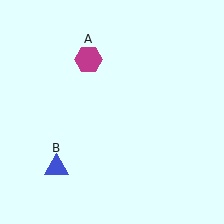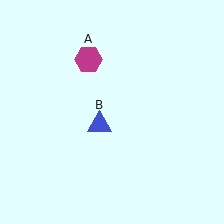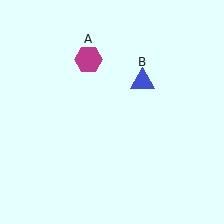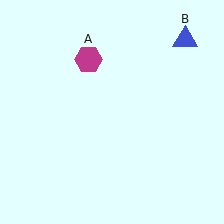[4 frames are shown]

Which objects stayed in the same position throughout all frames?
Magenta hexagon (object A) remained stationary.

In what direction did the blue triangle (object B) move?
The blue triangle (object B) moved up and to the right.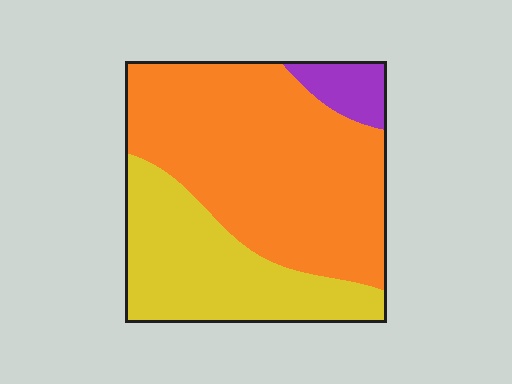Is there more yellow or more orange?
Orange.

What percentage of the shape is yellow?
Yellow takes up between a quarter and a half of the shape.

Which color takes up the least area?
Purple, at roughly 5%.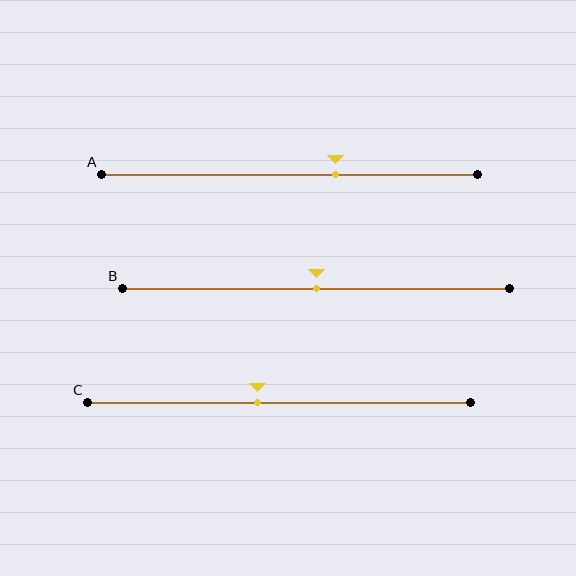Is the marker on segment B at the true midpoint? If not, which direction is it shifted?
Yes, the marker on segment B is at the true midpoint.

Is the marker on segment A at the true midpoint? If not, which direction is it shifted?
No, the marker on segment A is shifted to the right by about 12% of the segment length.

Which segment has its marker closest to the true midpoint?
Segment B has its marker closest to the true midpoint.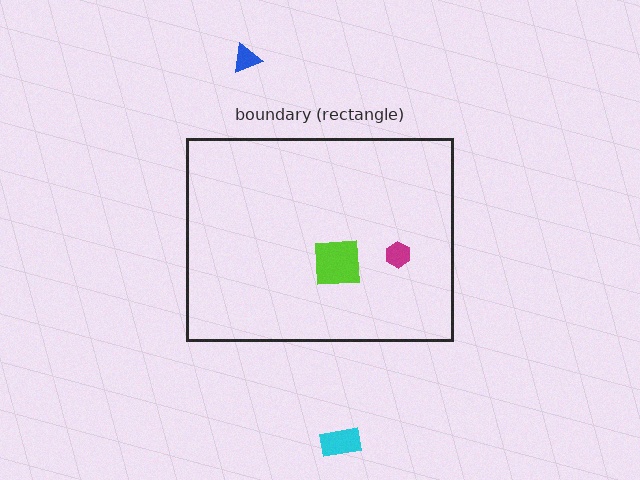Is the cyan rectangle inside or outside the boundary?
Outside.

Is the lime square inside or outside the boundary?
Inside.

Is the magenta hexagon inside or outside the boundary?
Inside.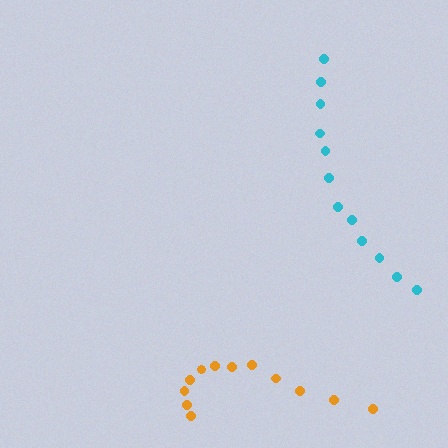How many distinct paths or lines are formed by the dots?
There are 2 distinct paths.